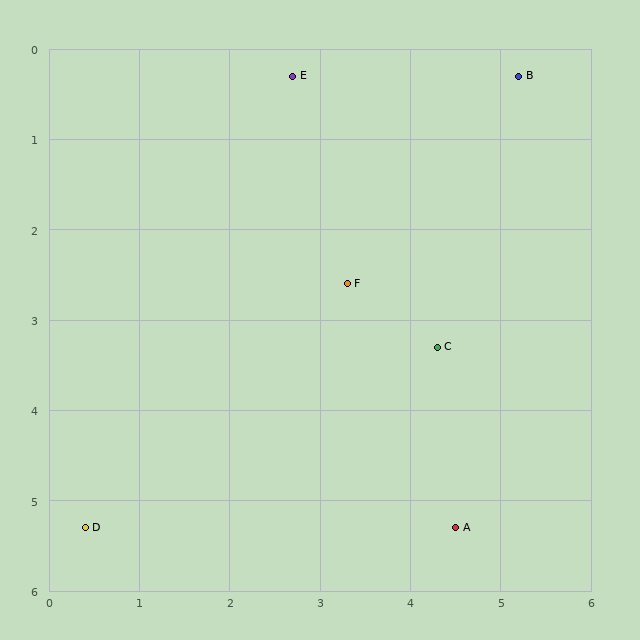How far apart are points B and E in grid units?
Points B and E are about 2.5 grid units apart.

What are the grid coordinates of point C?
Point C is at approximately (4.3, 3.3).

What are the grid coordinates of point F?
Point F is at approximately (3.3, 2.6).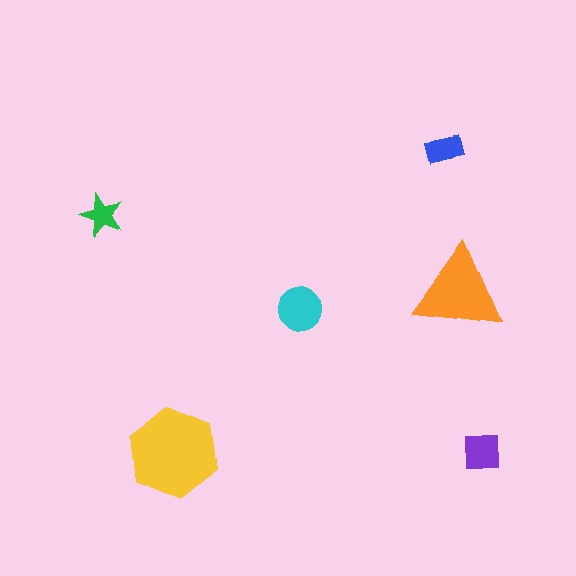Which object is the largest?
The yellow hexagon.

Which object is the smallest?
The green star.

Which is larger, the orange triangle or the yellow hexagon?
The yellow hexagon.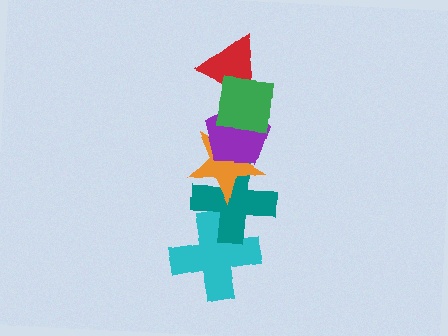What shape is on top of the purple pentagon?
The red triangle is on top of the purple pentagon.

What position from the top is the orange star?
The orange star is 4th from the top.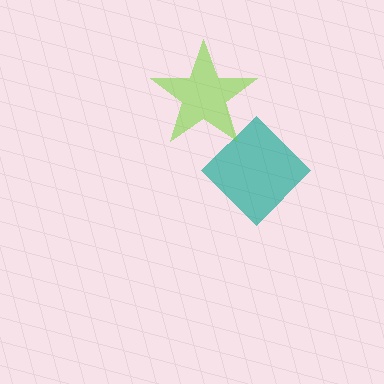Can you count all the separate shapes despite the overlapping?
Yes, there are 2 separate shapes.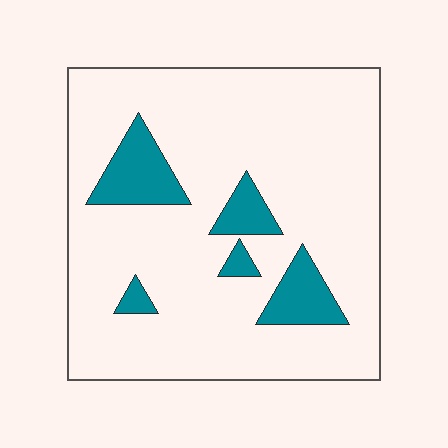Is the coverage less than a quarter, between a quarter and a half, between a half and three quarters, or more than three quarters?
Less than a quarter.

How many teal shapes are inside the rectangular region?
5.